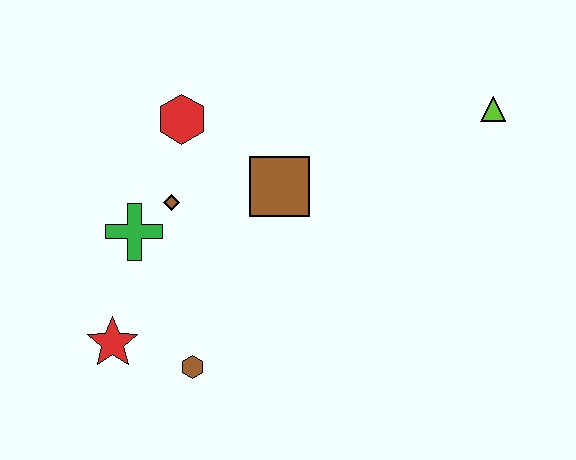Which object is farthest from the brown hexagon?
The lime triangle is farthest from the brown hexagon.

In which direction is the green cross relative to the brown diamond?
The green cross is to the left of the brown diamond.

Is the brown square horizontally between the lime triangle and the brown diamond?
Yes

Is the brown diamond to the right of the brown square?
No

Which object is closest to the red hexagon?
The brown diamond is closest to the red hexagon.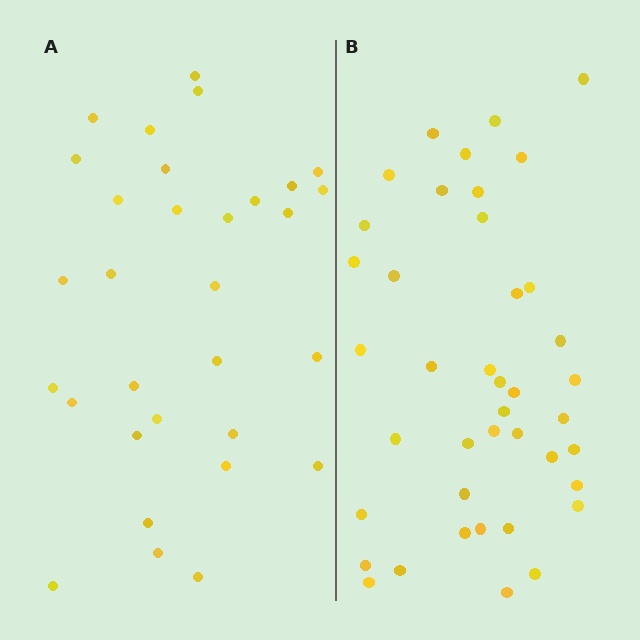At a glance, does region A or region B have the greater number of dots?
Region B (the right region) has more dots.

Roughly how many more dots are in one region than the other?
Region B has roughly 10 or so more dots than region A.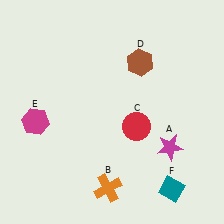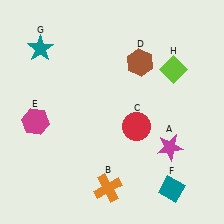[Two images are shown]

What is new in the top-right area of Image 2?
A lime diamond (H) was added in the top-right area of Image 2.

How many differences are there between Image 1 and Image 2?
There are 2 differences between the two images.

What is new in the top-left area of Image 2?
A teal star (G) was added in the top-left area of Image 2.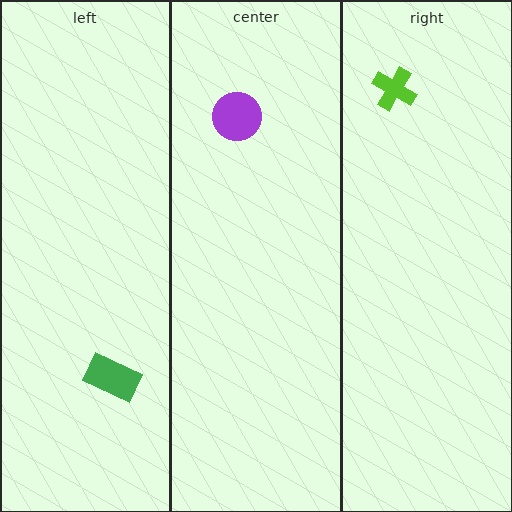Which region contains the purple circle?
The center region.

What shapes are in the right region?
The lime cross.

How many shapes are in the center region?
1.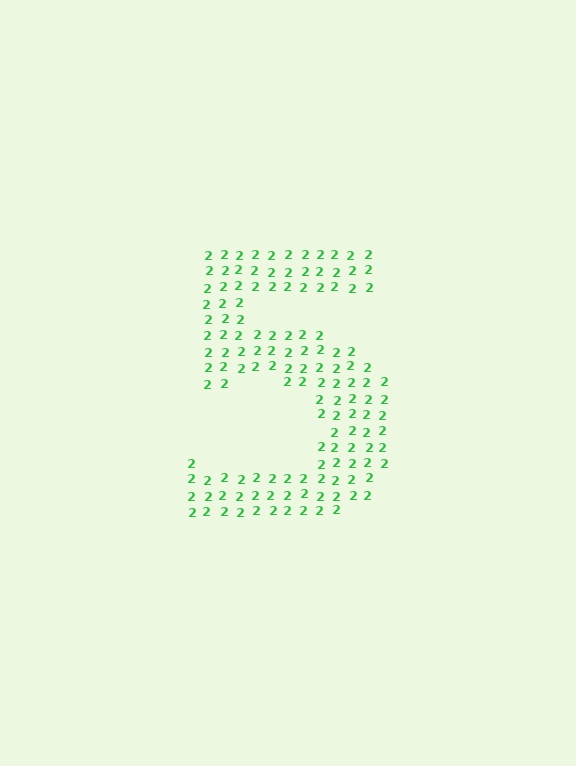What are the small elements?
The small elements are digit 2's.